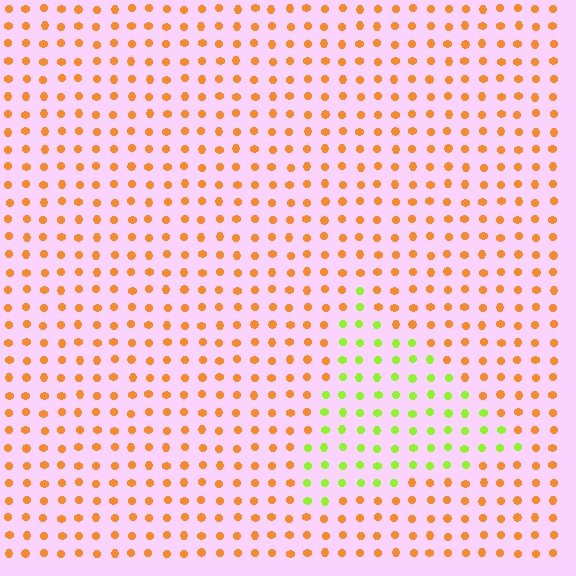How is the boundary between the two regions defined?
The boundary is defined purely by a slight shift in hue (about 62 degrees). Spacing, size, and orientation are identical on both sides.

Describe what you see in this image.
The image is filled with small orange elements in a uniform arrangement. A triangle-shaped region is visible where the elements are tinted to a slightly different hue, forming a subtle color boundary.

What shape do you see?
I see a triangle.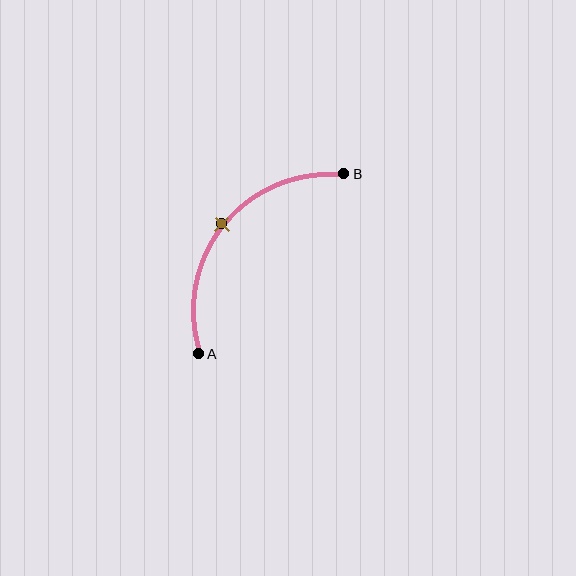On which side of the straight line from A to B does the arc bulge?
The arc bulges above and to the left of the straight line connecting A and B.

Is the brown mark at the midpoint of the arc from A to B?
Yes. The brown mark lies on the arc at equal arc-length from both A and B — it is the arc midpoint.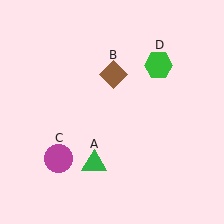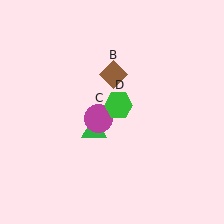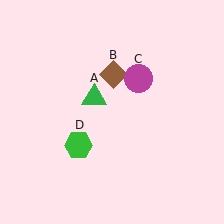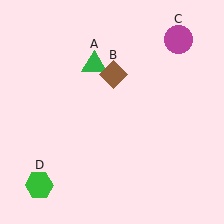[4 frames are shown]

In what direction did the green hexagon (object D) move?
The green hexagon (object D) moved down and to the left.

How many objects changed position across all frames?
3 objects changed position: green triangle (object A), magenta circle (object C), green hexagon (object D).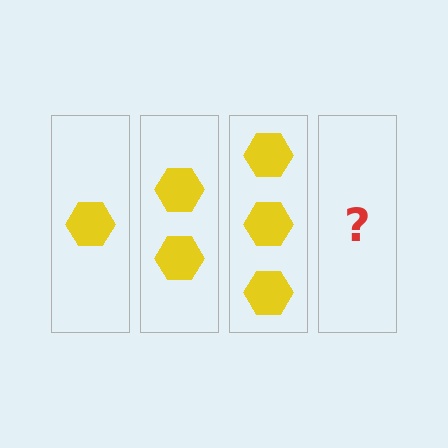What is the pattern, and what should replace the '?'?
The pattern is that each step adds one more hexagon. The '?' should be 4 hexagons.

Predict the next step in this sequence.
The next step is 4 hexagons.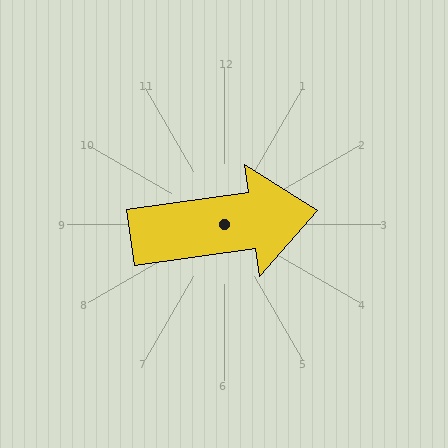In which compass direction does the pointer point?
East.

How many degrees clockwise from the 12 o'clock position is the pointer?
Approximately 82 degrees.